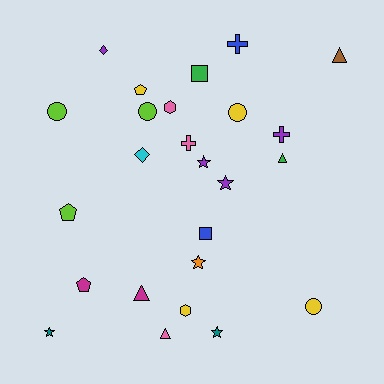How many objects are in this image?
There are 25 objects.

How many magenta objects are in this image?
There are 2 magenta objects.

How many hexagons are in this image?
There are 2 hexagons.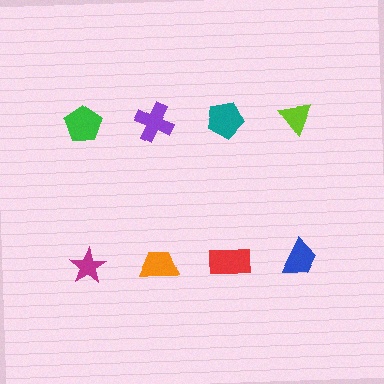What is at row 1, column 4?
A lime triangle.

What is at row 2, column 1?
A magenta star.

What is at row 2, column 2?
An orange trapezoid.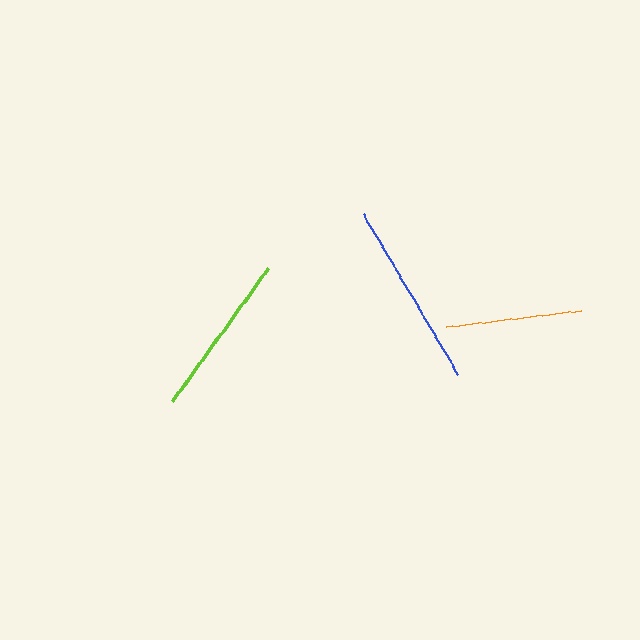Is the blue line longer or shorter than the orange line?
The blue line is longer than the orange line.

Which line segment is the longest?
The blue line is the longest at approximately 187 pixels.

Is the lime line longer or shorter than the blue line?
The blue line is longer than the lime line.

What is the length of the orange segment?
The orange segment is approximately 137 pixels long.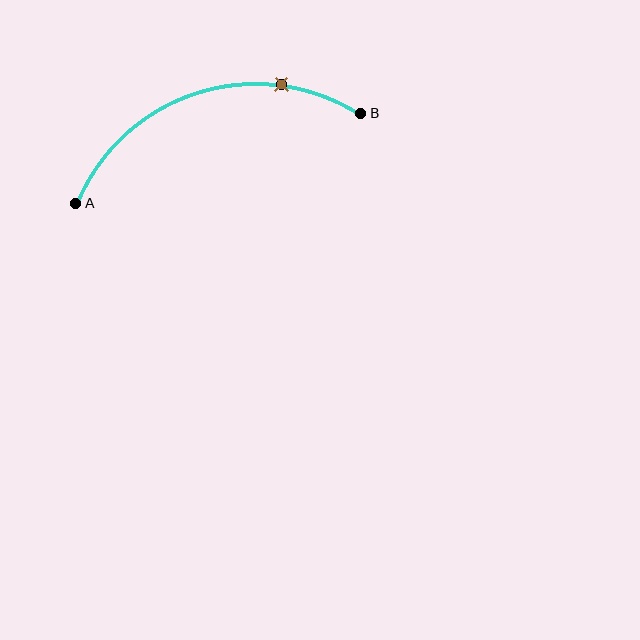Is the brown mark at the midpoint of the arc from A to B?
No. The brown mark lies on the arc but is closer to endpoint B. The arc midpoint would be at the point on the curve equidistant along the arc from both A and B.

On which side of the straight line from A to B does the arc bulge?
The arc bulges above the straight line connecting A and B.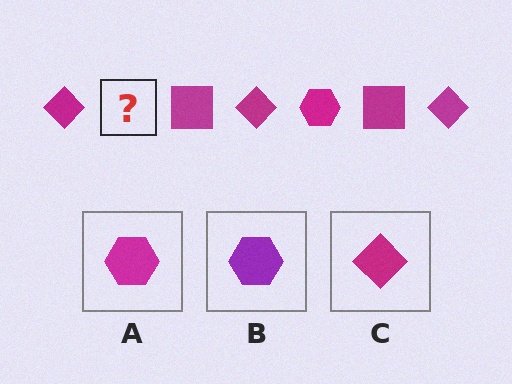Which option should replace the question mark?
Option A.